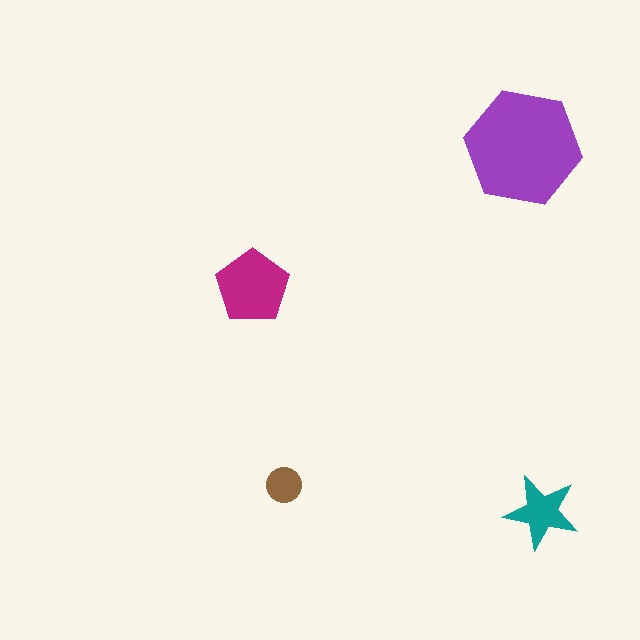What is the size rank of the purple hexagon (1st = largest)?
1st.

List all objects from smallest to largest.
The brown circle, the teal star, the magenta pentagon, the purple hexagon.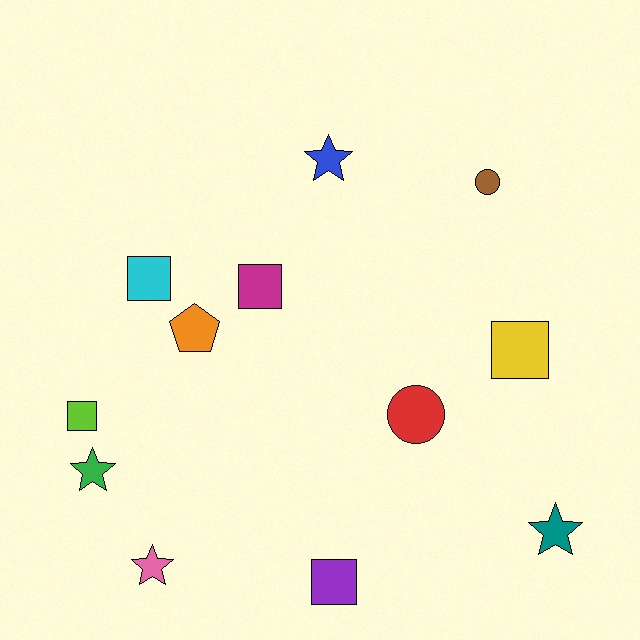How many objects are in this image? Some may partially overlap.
There are 12 objects.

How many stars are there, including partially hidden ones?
There are 4 stars.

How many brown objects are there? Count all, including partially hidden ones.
There is 1 brown object.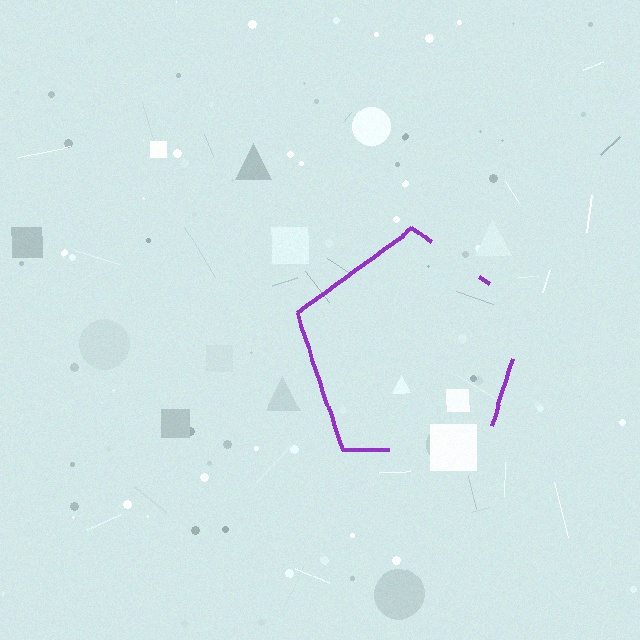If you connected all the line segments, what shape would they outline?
They would outline a pentagon.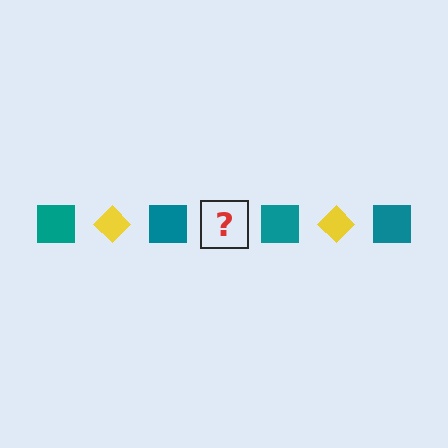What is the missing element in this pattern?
The missing element is a yellow diamond.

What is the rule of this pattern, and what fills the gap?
The rule is that the pattern alternates between teal square and yellow diamond. The gap should be filled with a yellow diamond.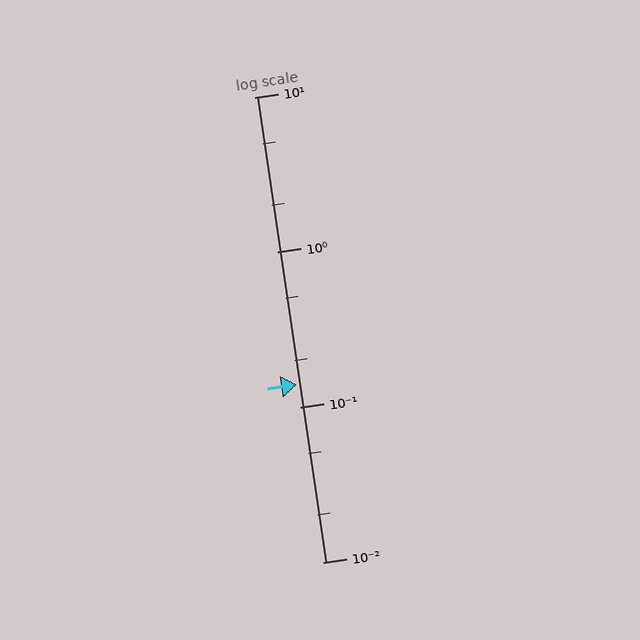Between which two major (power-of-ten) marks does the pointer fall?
The pointer is between 0.1 and 1.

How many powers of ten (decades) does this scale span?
The scale spans 3 decades, from 0.01 to 10.